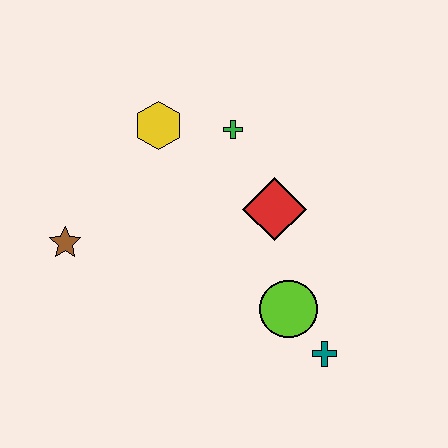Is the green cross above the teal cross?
Yes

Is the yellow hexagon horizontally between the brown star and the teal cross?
Yes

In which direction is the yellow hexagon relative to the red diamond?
The yellow hexagon is to the left of the red diamond.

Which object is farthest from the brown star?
The teal cross is farthest from the brown star.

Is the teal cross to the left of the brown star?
No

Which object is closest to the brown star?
The yellow hexagon is closest to the brown star.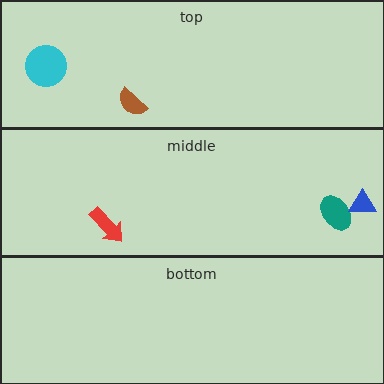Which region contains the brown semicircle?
The top region.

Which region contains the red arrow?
The middle region.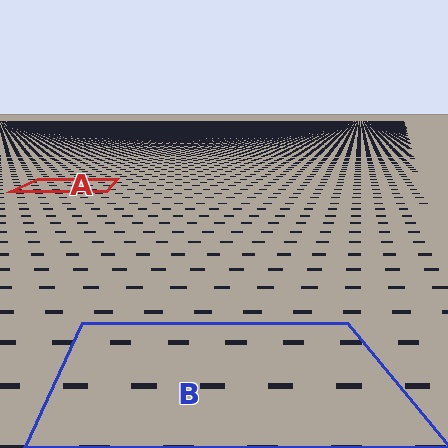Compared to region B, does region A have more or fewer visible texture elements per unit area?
Region A has more texture elements per unit area — they are packed more densely because it is farther away.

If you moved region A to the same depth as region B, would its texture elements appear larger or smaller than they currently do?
They would appear larger. At a closer depth, the same texture elements are projected at a bigger on-screen size.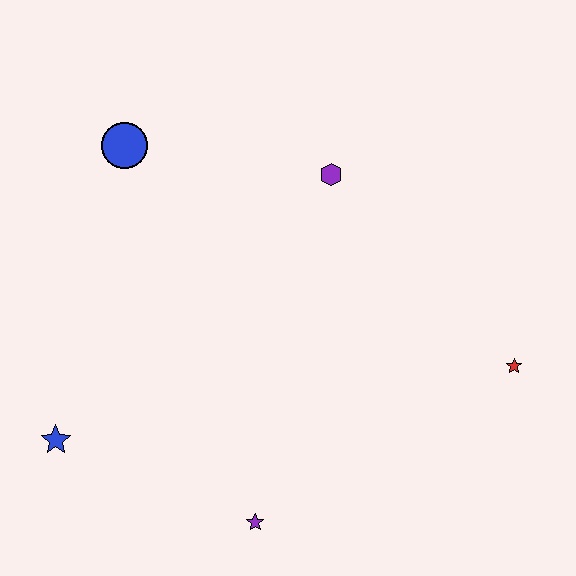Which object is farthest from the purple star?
The blue circle is farthest from the purple star.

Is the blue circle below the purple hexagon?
No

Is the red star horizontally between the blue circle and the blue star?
No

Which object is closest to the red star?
The purple hexagon is closest to the red star.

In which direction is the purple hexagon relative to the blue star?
The purple hexagon is to the right of the blue star.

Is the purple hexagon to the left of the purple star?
No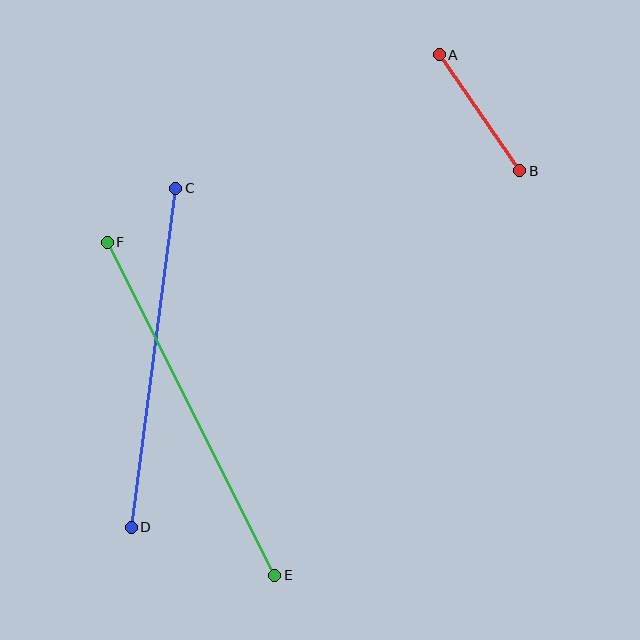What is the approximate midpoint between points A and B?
The midpoint is at approximately (480, 113) pixels.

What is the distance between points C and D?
The distance is approximately 342 pixels.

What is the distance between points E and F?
The distance is approximately 372 pixels.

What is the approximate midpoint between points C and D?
The midpoint is at approximately (154, 358) pixels.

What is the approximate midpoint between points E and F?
The midpoint is at approximately (191, 409) pixels.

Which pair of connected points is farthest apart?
Points E and F are farthest apart.